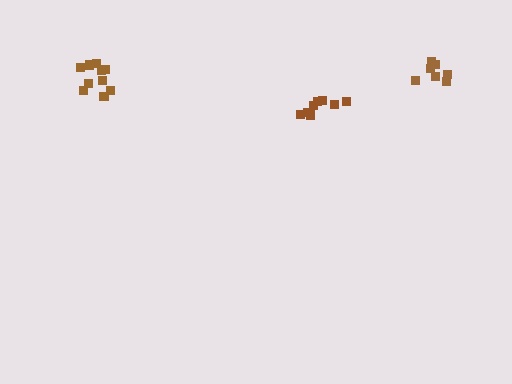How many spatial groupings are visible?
There are 3 spatial groupings.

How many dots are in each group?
Group 1: 7 dots, Group 2: 8 dots, Group 3: 10 dots (25 total).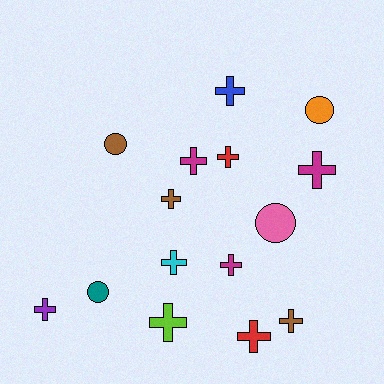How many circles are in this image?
There are 4 circles.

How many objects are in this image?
There are 15 objects.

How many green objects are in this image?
There are no green objects.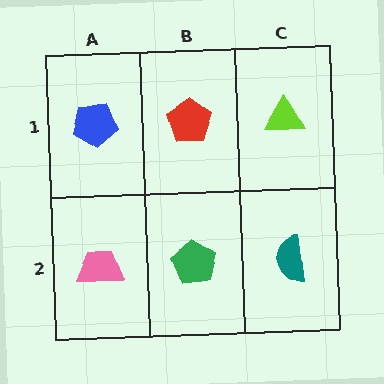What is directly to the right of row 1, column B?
A lime triangle.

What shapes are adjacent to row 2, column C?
A lime triangle (row 1, column C), a green pentagon (row 2, column B).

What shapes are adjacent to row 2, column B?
A red pentagon (row 1, column B), a pink trapezoid (row 2, column A), a teal semicircle (row 2, column C).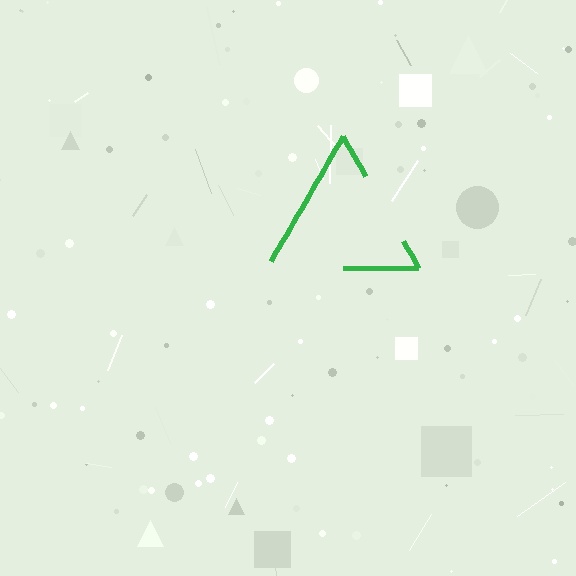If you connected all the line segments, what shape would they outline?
They would outline a triangle.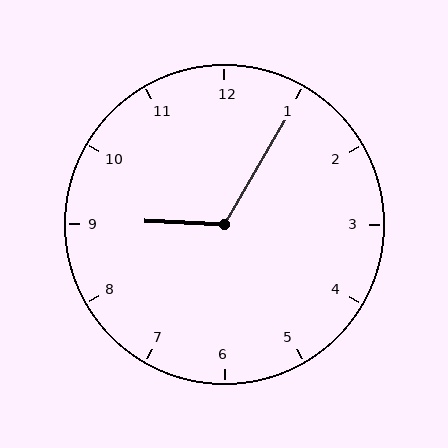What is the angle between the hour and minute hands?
Approximately 118 degrees.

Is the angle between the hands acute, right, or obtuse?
It is obtuse.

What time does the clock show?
9:05.